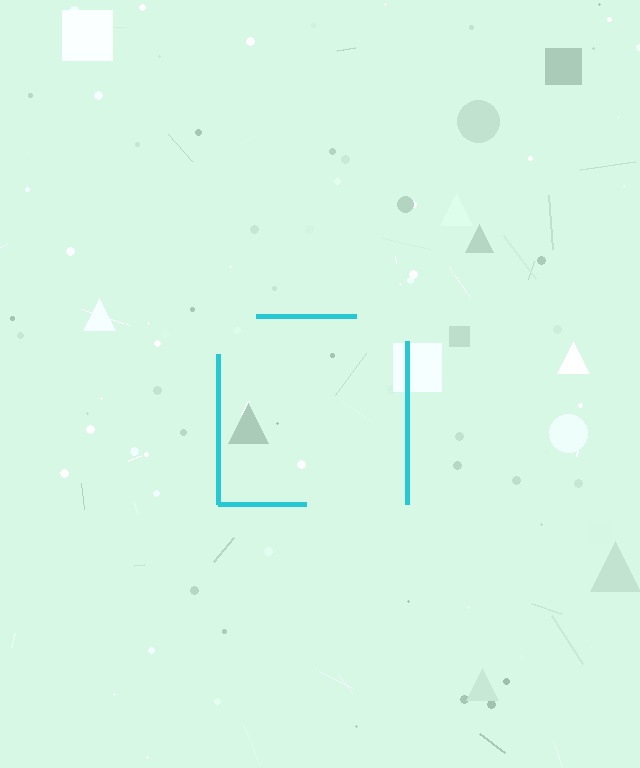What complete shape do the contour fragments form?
The contour fragments form a square.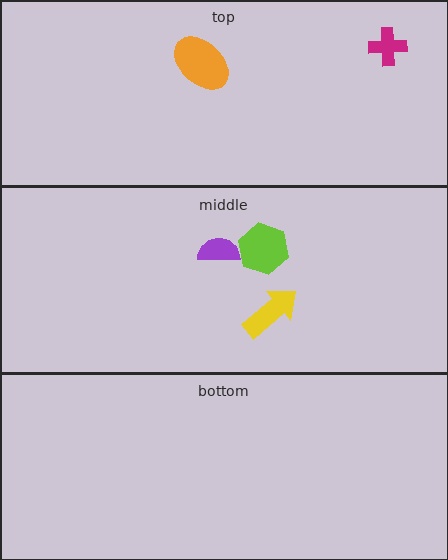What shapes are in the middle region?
The lime hexagon, the purple semicircle, the yellow arrow.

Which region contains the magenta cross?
The top region.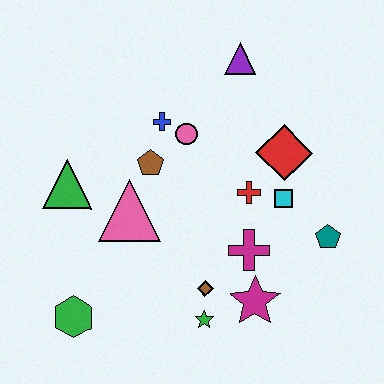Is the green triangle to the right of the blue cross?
No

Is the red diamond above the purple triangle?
No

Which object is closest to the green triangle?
The pink triangle is closest to the green triangle.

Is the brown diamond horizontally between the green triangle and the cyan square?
Yes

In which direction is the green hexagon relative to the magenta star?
The green hexagon is to the left of the magenta star.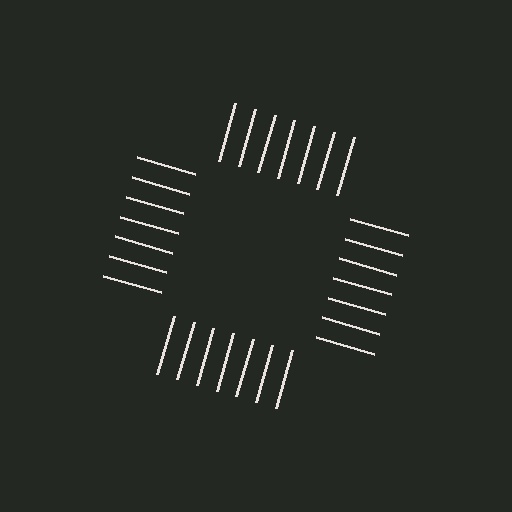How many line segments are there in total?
28 — 7 along each of the 4 edges.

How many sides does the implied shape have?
4 sides — the line-ends trace a square.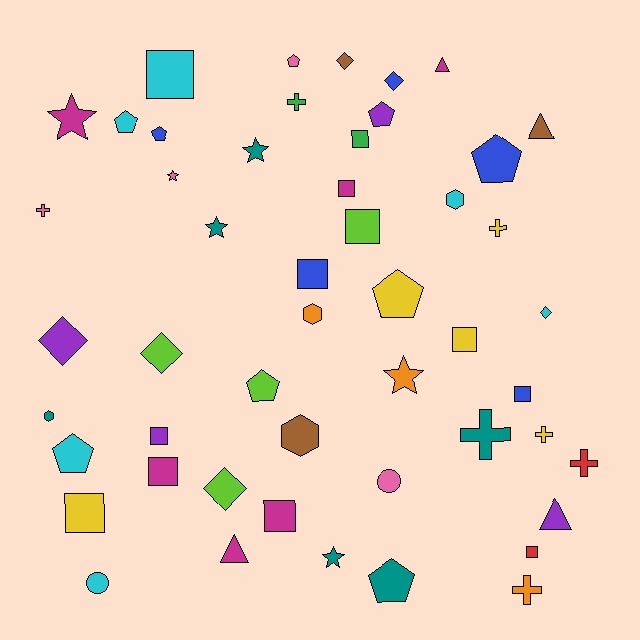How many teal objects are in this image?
There are 6 teal objects.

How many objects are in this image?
There are 50 objects.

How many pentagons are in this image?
There are 9 pentagons.